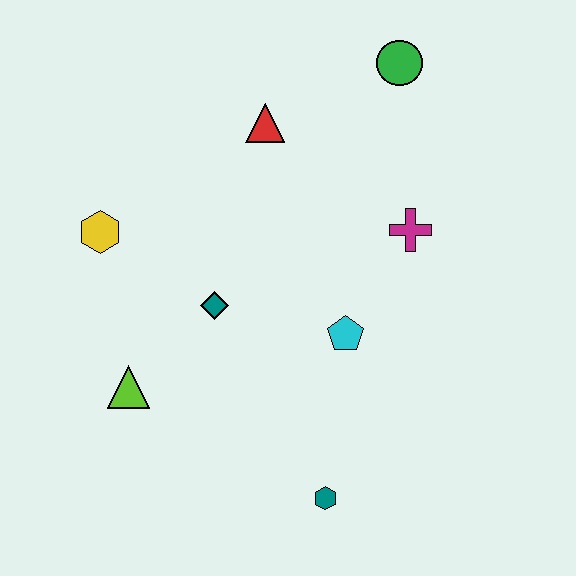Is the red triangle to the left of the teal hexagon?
Yes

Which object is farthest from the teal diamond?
The green circle is farthest from the teal diamond.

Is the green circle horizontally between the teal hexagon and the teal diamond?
No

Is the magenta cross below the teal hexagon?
No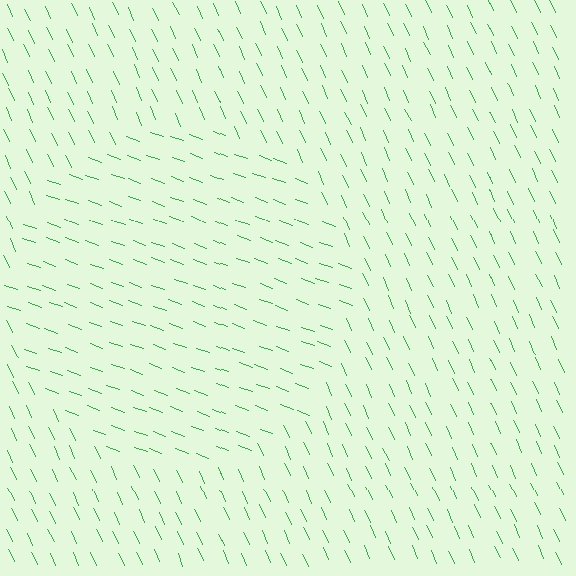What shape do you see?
I see a circle.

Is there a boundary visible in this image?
Yes, there is a texture boundary formed by a change in line orientation.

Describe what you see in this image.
The image is filled with small green line segments. A circle region in the image has lines oriented differently from the surrounding lines, creating a visible texture boundary.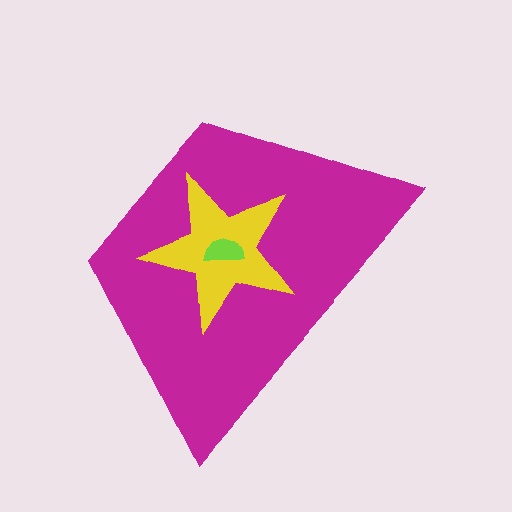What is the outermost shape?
The magenta trapezoid.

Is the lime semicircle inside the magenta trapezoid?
Yes.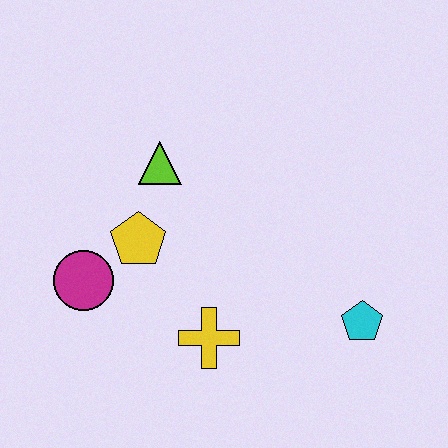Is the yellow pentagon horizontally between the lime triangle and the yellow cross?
No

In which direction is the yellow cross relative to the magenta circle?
The yellow cross is to the right of the magenta circle.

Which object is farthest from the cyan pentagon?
The magenta circle is farthest from the cyan pentagon.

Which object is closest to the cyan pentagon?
The yellow cross is closest to the cyan pentagon.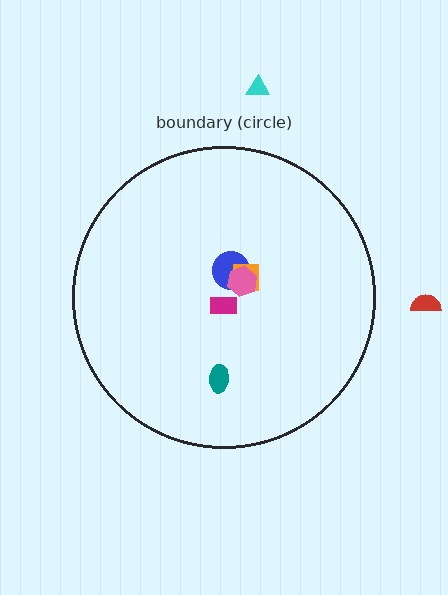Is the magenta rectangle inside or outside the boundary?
Inside.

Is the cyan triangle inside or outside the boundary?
Outside.